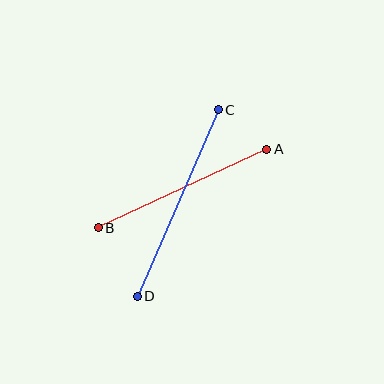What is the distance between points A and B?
The distance is approximately 186 pixels.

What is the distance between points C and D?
The distance is approximately 204 pixels.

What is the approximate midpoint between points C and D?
The midpoint is at approximately (178, 203) pixels.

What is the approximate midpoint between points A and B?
The midpoint is at approximately (183, 189) pixels.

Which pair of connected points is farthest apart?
Points C and D are farthest apart.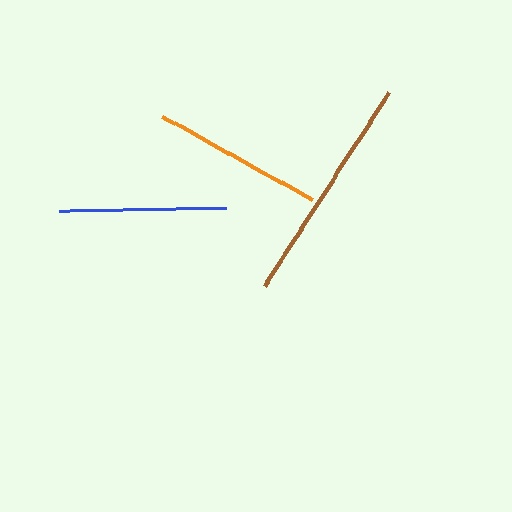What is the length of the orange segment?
The orange segment is approximately 171 pixels long.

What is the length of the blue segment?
The blue segment is approximately 167 pixels long.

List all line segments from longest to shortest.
From longest to shortest: brown, orange, blue.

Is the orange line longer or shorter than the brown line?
The brown line is longer than the orange line.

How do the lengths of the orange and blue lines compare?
The orange and blue lines are approximately the same length.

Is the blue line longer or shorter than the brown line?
The brown line is longer than the blue line.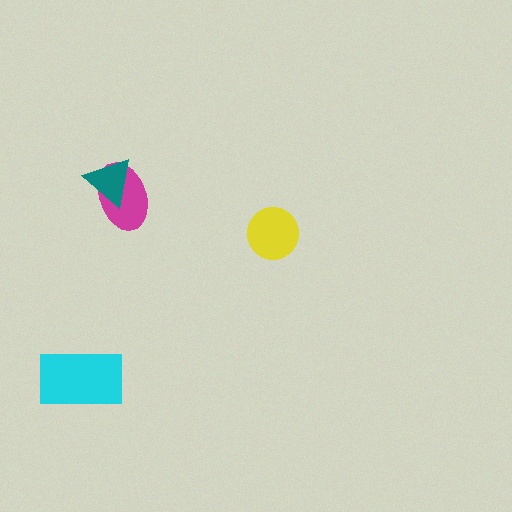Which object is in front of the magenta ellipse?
The teal triangle is in front of the magenta ellipse.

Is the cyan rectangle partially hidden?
No, no other shape covers it.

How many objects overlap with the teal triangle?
1 object overlaps with the teal triangle.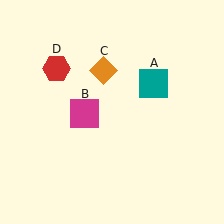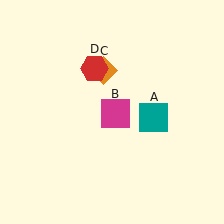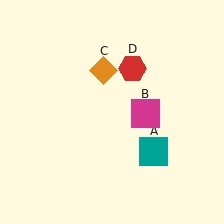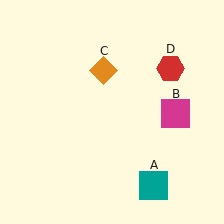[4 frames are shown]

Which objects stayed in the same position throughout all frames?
Orange diamond (object C) remained stationary.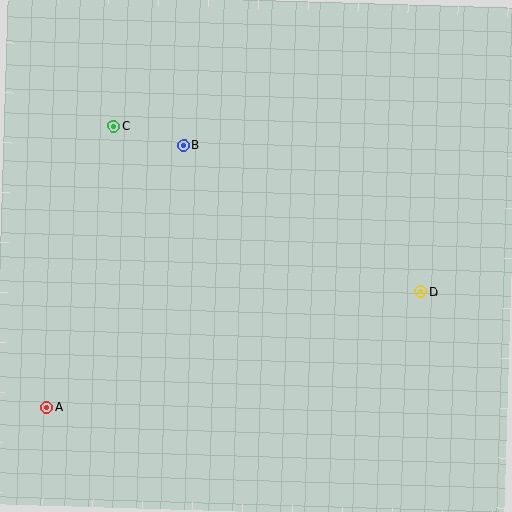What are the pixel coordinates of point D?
Point D is at (420, 292).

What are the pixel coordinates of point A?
Point A is at (47, 407).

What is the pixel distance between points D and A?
The distance between D and A is 391 pixels.